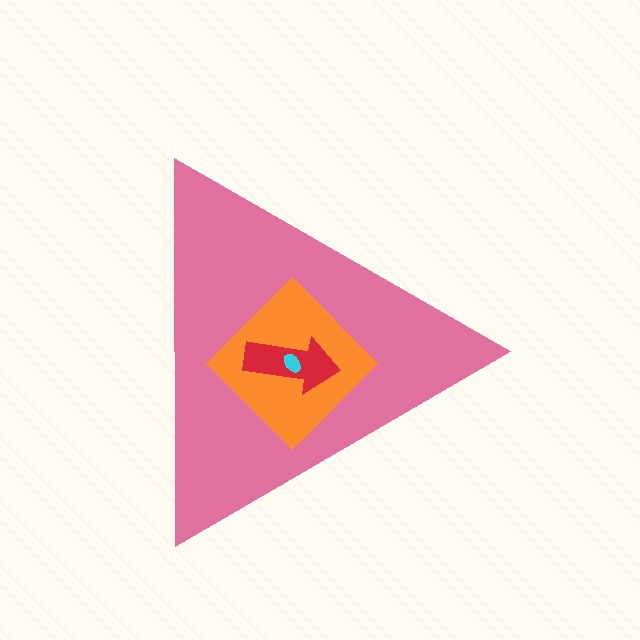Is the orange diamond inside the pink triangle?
Yes.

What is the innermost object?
The cyan ellipse.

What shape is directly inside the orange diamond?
The red arrow.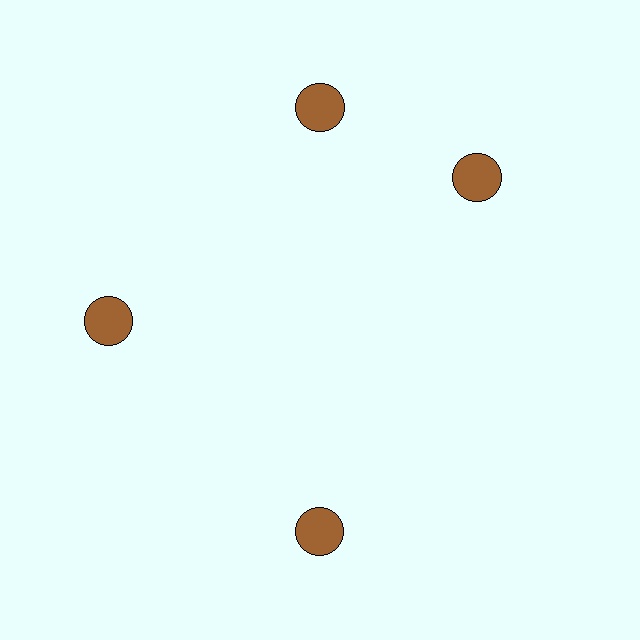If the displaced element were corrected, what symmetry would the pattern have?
It would have 4-fold rotational symmetry — the pattern would map onto itself every 90 degrees.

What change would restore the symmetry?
The symmetry would be restored by rotating it back into even spacing with its neighbors so that all 4 circles sit at equal angles and equal distance from the center.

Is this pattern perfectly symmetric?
No. The 4 brown circles are arranged in a ring, but one element near the 3 o'clock position is rotated out of alignment along the ring, breaking the 4-fold rotational symmetry.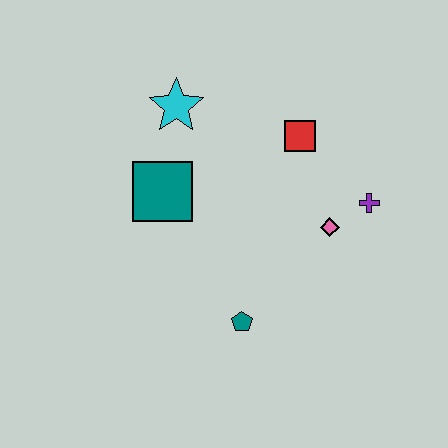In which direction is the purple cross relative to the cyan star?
The purple cross is to the right of the cyan star.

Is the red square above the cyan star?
No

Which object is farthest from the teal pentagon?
The cyan star is farthest from the teal pentagon.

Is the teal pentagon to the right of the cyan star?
Yes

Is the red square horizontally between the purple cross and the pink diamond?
No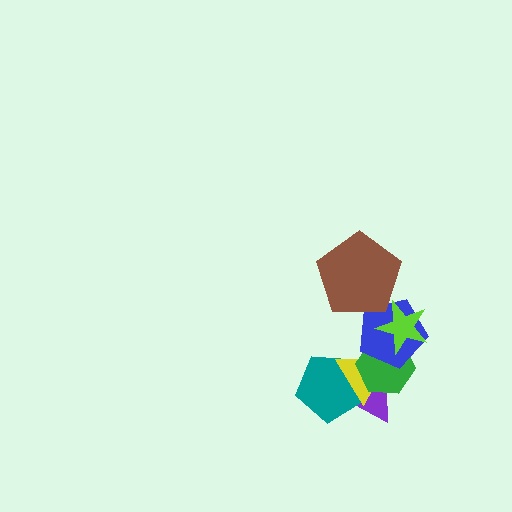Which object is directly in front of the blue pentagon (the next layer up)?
The lime star is directly in front of the blue pentagon.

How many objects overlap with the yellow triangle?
4 objects overlap with the yellow triangle.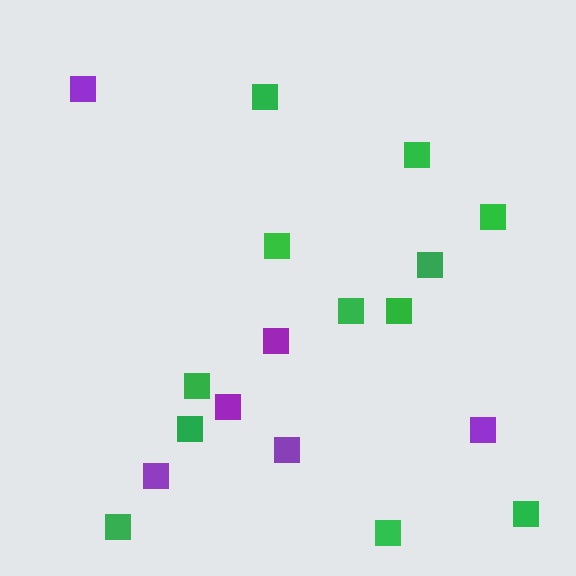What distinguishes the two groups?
There are 2 groups: one group of purple squares (6) and one group of green squares (12).